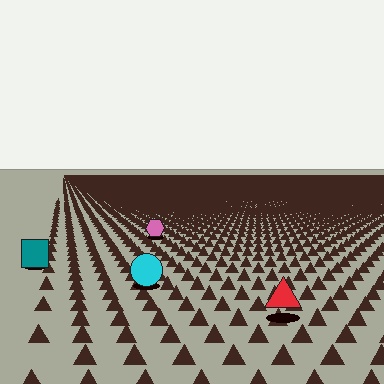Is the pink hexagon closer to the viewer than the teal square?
No. The teal square is closer — you can tell from the texture gradient: the ground texture is coarser near it.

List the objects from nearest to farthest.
From nearest to farthest: the red triangle, the cyan circle, the teal square, the pink hexagon.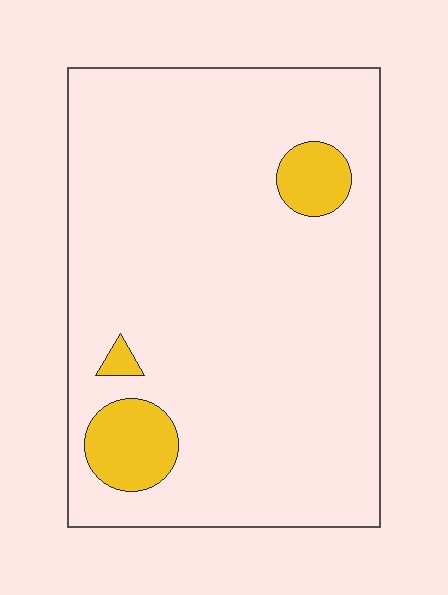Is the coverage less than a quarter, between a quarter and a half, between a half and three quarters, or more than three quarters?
Less than a quarter.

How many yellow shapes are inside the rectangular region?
3.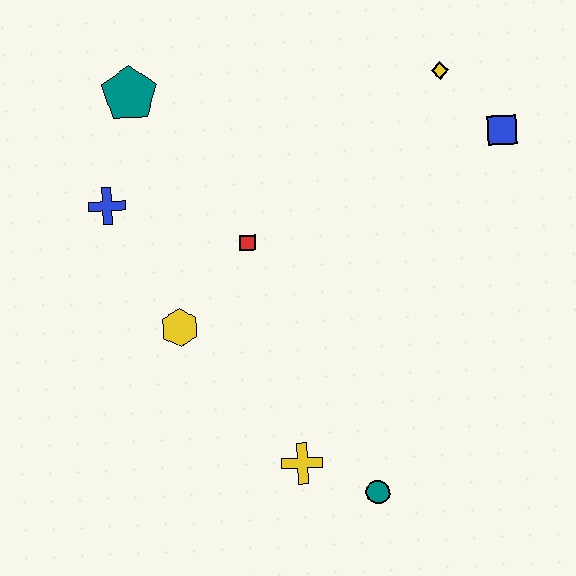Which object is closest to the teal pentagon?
The blue cross is closest to the teal pentagon.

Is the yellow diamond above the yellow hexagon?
Yes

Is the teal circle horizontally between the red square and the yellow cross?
No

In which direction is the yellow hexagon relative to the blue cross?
The yellow hexagon is below the blue cross.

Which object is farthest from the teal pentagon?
The teal circle is farthest from the teal pentagon.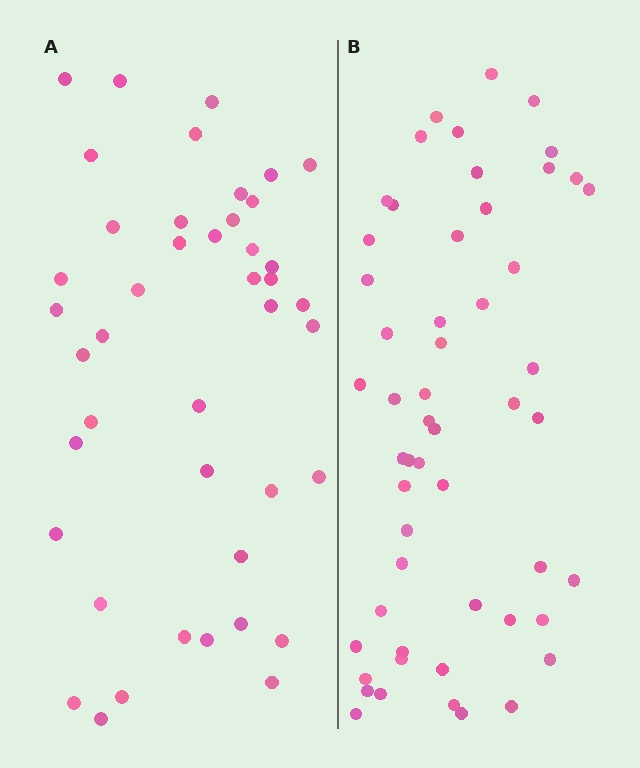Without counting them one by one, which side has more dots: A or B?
Region B (the right region) has more dots.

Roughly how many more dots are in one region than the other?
Region B has roughly 12 or so more dots than region A.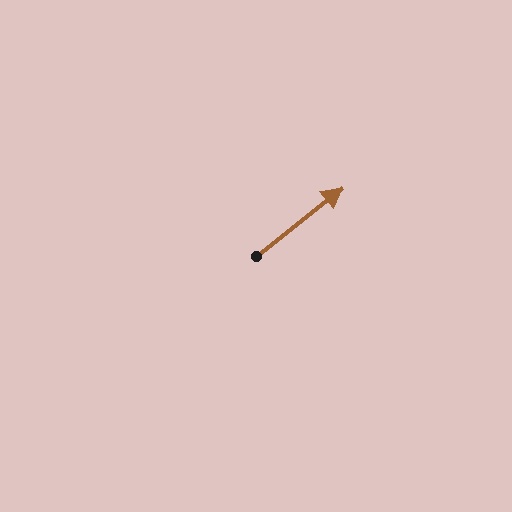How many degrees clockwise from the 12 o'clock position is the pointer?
Approximately 52 degrees.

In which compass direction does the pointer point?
Northeast.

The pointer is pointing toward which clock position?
Roughly 2 o'clock.